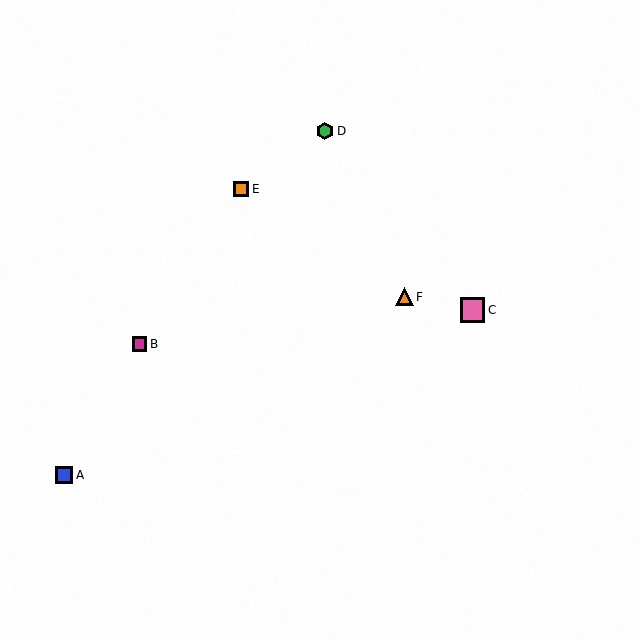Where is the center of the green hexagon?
The center of the green hexagon is at (325, 131).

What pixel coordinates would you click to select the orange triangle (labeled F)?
Click at (404, 297) to select the orange triangle F.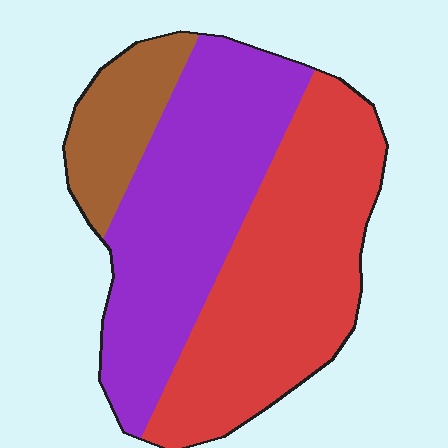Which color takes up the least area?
Brown, at roughly 15%.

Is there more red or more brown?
Red.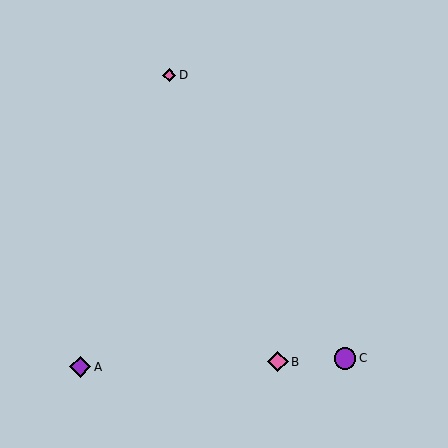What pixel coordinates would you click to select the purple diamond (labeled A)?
Click at (80, 367) to select the purple diamond A.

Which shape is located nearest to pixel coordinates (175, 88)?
The pink diamond (labeled D) at (169, 75) is nearest to that location.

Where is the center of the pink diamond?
The center of the pink diamond is at (169, 75).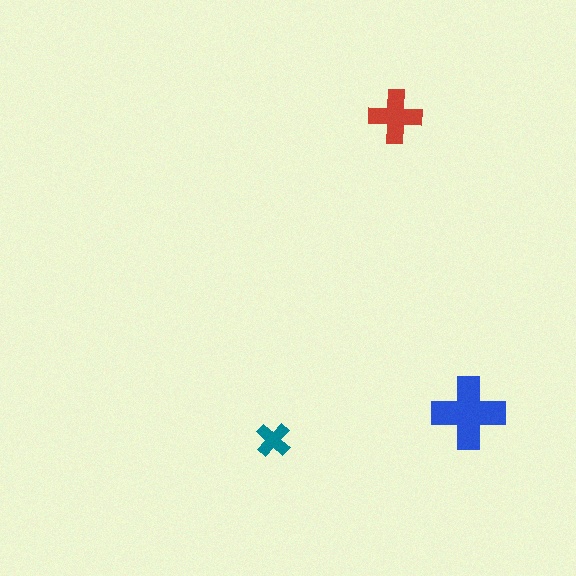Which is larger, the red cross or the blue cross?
The blue one.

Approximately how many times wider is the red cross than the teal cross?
About 1.5 times wider.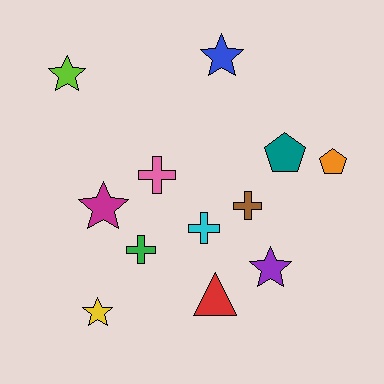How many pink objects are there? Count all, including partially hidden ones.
There is 1 pink object.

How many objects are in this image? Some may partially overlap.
There are 12 objects.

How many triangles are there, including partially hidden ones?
There is 1 triangle.